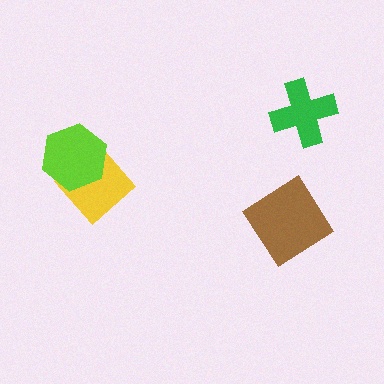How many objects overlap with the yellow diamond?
1 object overlaps with the yellow diamond.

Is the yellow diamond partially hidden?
Yes, it is partially covered by another shape.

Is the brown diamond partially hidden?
No, no other shape covers it.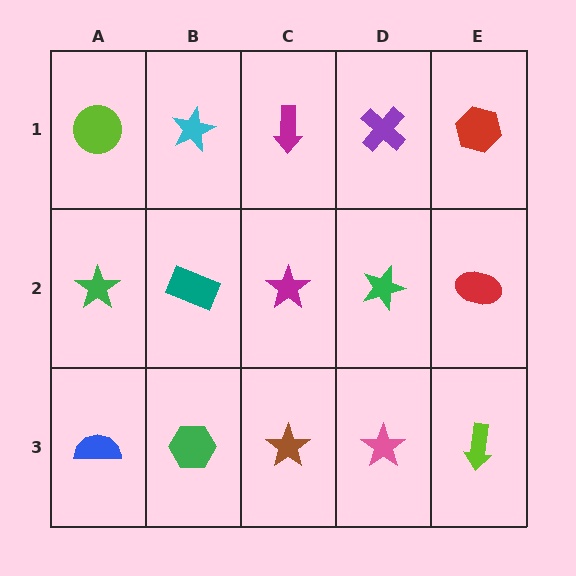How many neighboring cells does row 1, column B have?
3.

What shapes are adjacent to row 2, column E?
A red hexagon (row 1, column E), a lime arrow (row 3, column E), a green star (row 2, column D).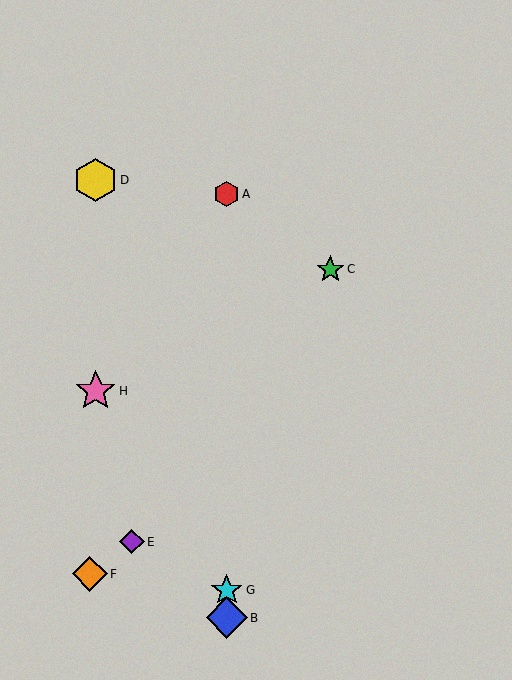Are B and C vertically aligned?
No, B is at x≈227 and C is at x≈330.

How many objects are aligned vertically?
3 objects (A, B, G) are aligned vertically.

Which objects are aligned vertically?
Objects A, B, G are aligned vertically.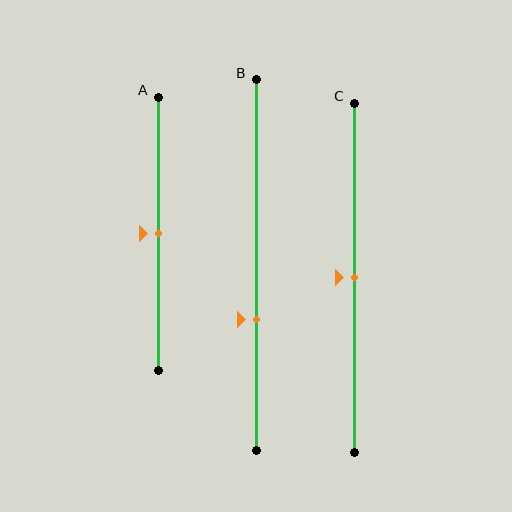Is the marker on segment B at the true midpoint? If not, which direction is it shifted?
No, the marker on segment B is shifted downward by about 15% of the segment length.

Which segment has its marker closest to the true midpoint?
Segment A has its marker closest to the true midpoint.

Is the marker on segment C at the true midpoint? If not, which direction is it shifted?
Yes, the marker on segment C is at the true midpoint.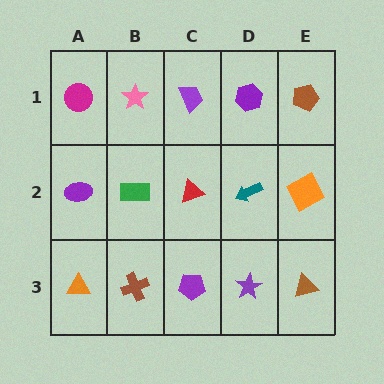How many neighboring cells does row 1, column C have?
3.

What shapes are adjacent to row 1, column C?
A red triangle (row 2, column C), a pink star (row 1, column B), a purple hexagon (row 1, column D).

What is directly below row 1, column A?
A purple ellipse.